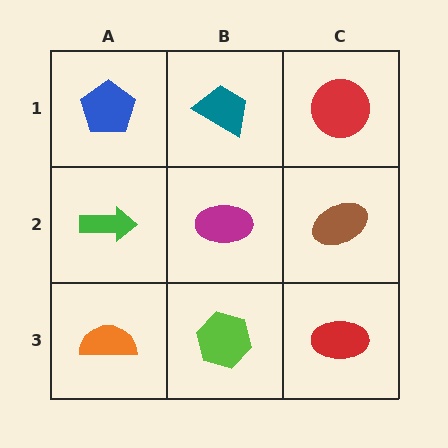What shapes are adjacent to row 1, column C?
A brown ellipse (row 2, column C), a teal trapezoid (row 1, column B).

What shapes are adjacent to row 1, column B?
A magenta ellipse (row 2, column B), a blue pentagon (row 1, column A), a red circle (row 1, column C).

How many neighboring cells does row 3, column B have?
3.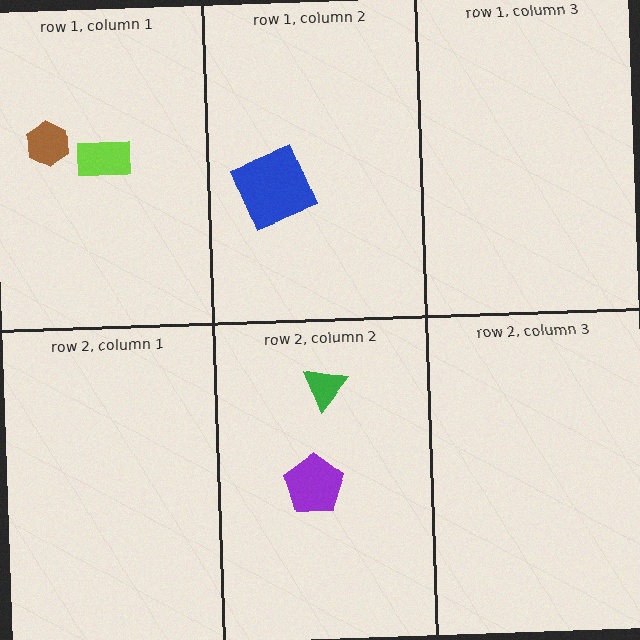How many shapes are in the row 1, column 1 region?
2.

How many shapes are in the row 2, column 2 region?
2.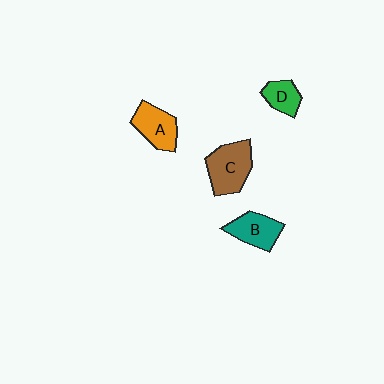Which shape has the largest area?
Shape C (brown).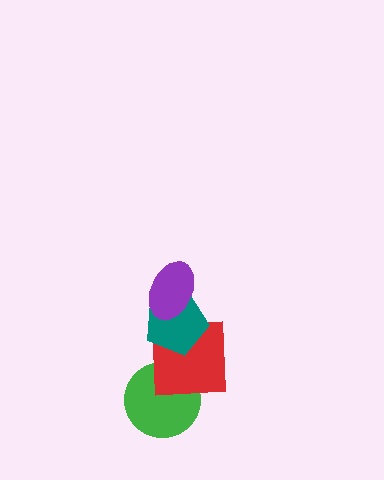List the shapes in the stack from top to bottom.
From top to bottom: the purple ellipse, the teal pentagon, the red square, the green circle.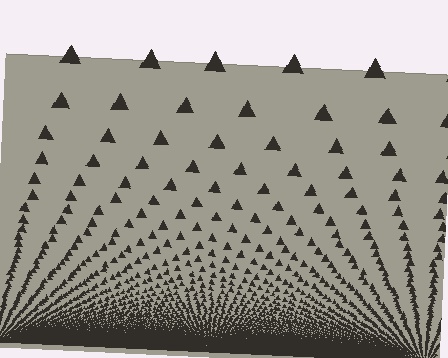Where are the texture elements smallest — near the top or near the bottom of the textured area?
Near the bottom.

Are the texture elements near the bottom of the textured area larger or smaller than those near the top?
Smaller. The gradient is inverted — elements near the bottom are smaller and denser.